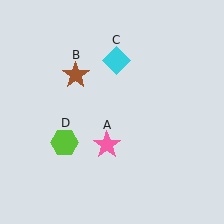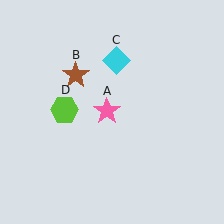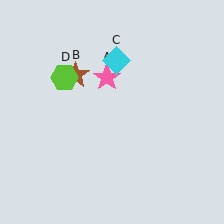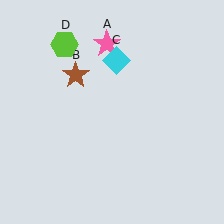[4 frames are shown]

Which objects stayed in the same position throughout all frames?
Brown star (object B) and cyan diamond (object C) remained stationary.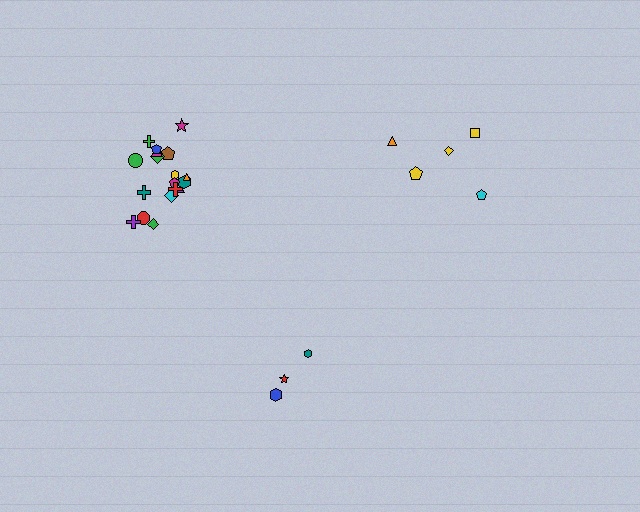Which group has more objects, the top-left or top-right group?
The top-left group.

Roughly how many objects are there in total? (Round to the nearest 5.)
Roughly 25 objects in total.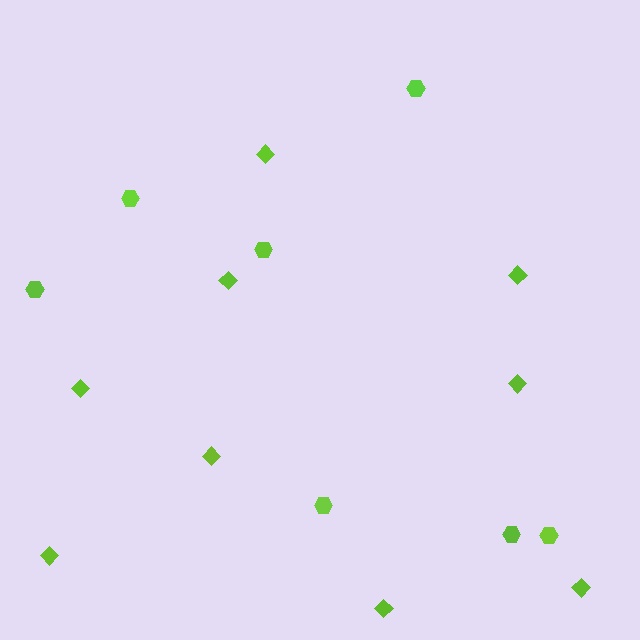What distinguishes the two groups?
There are 2 groups: one group of diamonds (9) and one group of hexagons (7).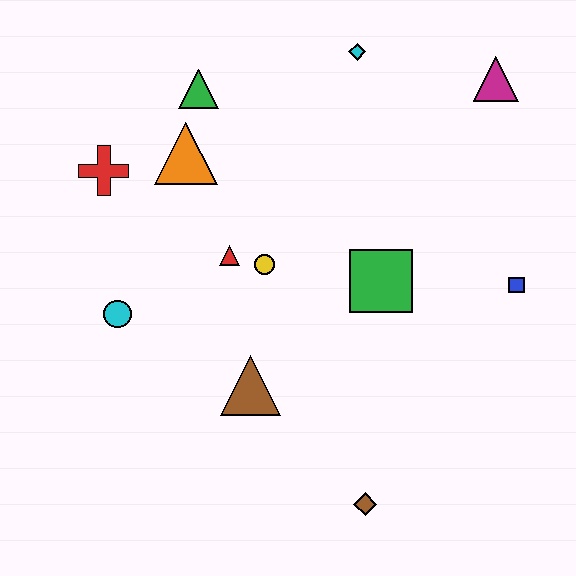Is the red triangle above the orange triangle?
No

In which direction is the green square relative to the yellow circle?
The green square is to the right of the yellow circle.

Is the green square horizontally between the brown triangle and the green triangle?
No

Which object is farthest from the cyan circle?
The magenta triangle is farthest from the cyan circle.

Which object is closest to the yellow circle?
The red triangle is closest to the yellow circle.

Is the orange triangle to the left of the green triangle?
Yes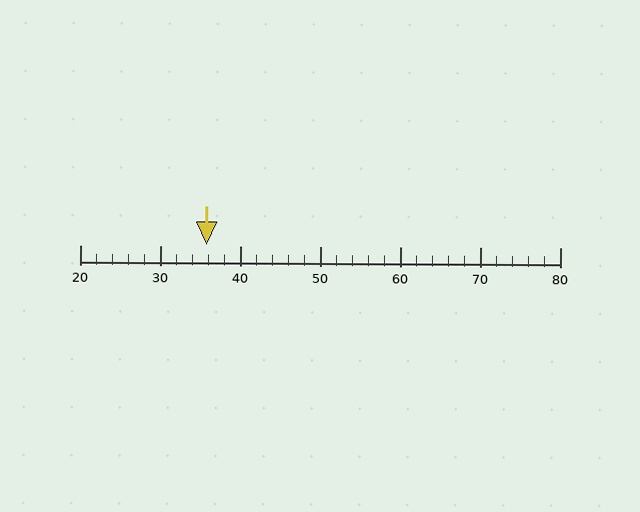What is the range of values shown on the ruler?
The ruler shows values from 20 to 80.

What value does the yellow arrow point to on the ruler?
The yellow arrow points to approximately 36.